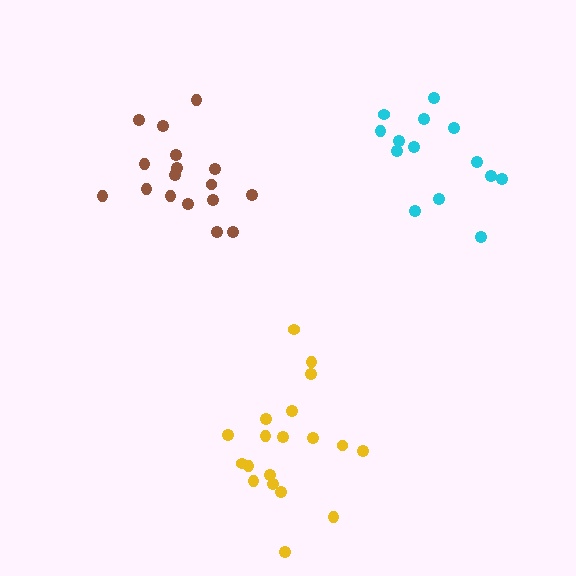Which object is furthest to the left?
The brown cluster is leftmost.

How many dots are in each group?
Group 1: 17 dots, Group 2: 14 dots, Group 3: 19 dots (50 total).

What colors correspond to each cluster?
The clusters are colored: brown, cyan, yellow.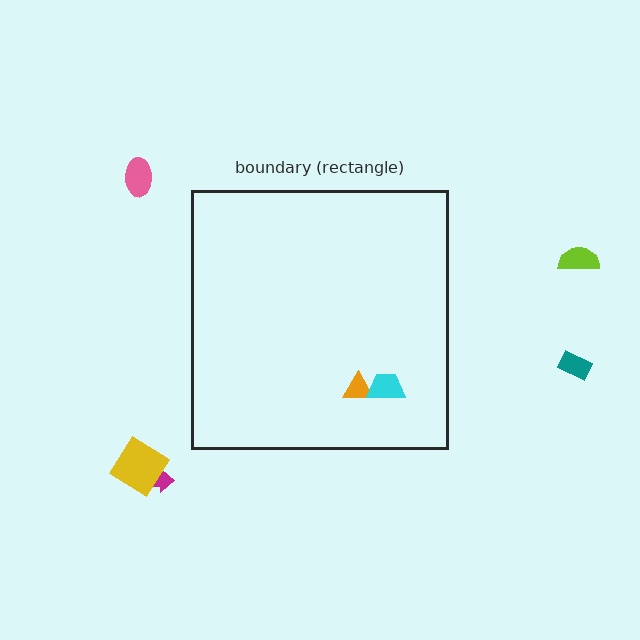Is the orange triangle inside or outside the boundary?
Inside.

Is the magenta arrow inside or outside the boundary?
Outside.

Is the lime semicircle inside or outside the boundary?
Outside.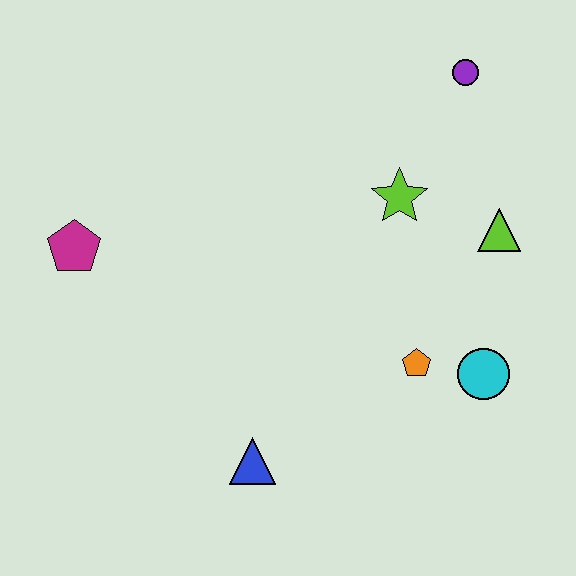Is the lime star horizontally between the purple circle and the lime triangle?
No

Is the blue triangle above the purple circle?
No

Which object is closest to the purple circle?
The lime star is closest to the purple circle.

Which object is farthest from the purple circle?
The blue triangle is farthest from the purple circle.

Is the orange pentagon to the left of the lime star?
No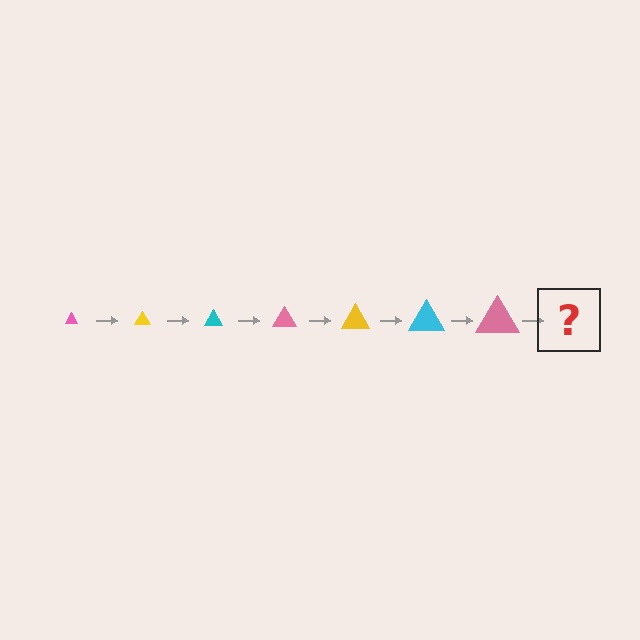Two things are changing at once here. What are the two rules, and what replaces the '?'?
The two rules are that the triangle grows larger each step and the color cycles through pink, yellow, and cyan. The '?' should be a yellow triangle, larger than the previous one.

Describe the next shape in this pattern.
It should be a yellow triangle, larger than the previous one.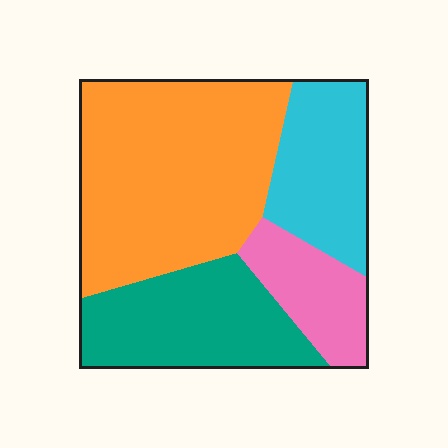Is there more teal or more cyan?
Teal.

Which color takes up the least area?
Pink, at roughly 15%.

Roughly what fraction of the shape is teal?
Teal covers 24% of the shape.